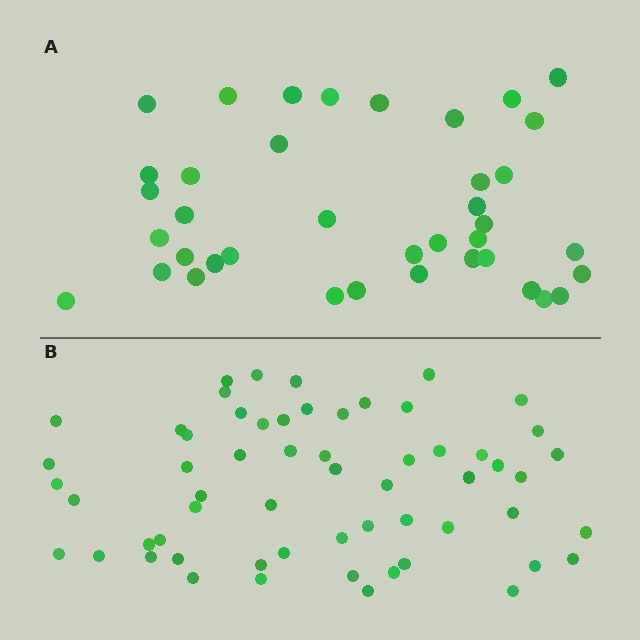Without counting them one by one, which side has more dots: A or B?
Region B (the bottom region) has more dots.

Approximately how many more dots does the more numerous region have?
Region B has approximately 20 more dots than region A.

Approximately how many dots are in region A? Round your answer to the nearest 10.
About 40 dots. (The exact count is 39, which rounds to 40.)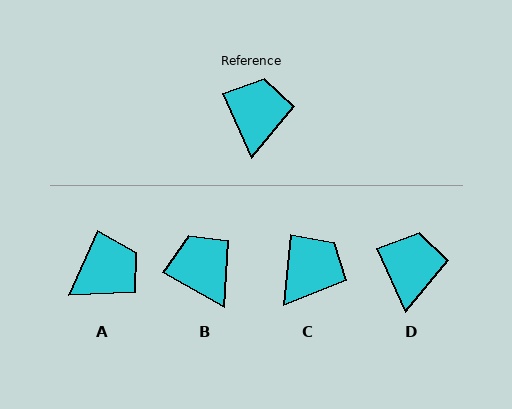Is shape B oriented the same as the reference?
No, it is off by about 36 degrees.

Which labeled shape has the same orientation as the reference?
D.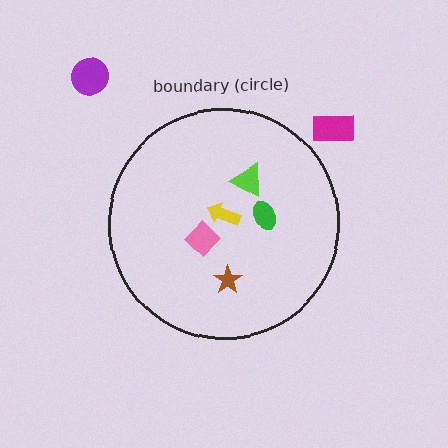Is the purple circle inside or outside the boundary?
Outside.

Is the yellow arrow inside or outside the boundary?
Inside.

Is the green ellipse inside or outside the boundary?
Inside.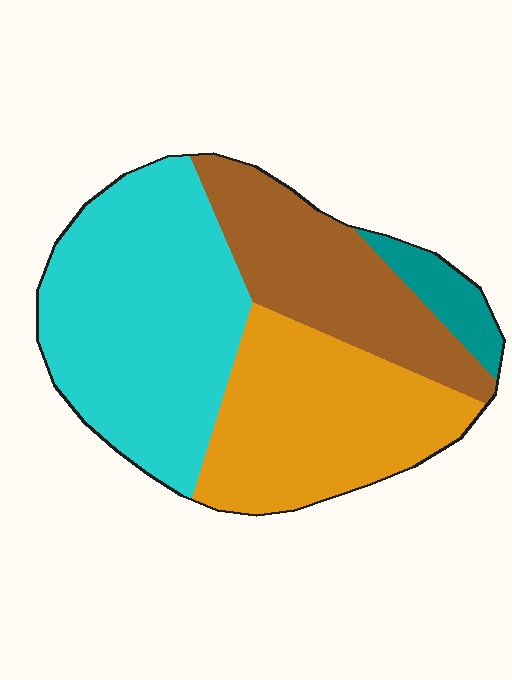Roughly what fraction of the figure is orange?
Orange takes up about one third (1/3) of the figure.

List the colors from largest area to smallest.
From largest to smallest: cyan, orange, brown, teal.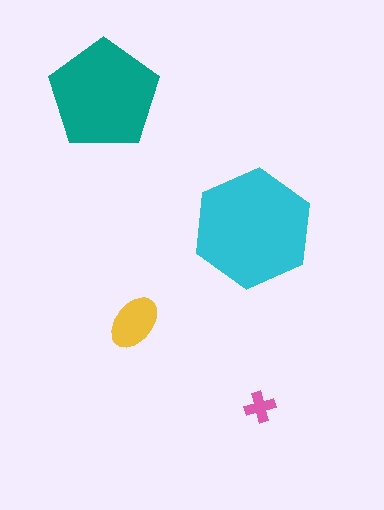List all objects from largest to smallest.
The cyan hexagon, the teal pentagon, the yellow ellipse, the pink cross.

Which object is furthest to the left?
The teal pentagon is leftmost.